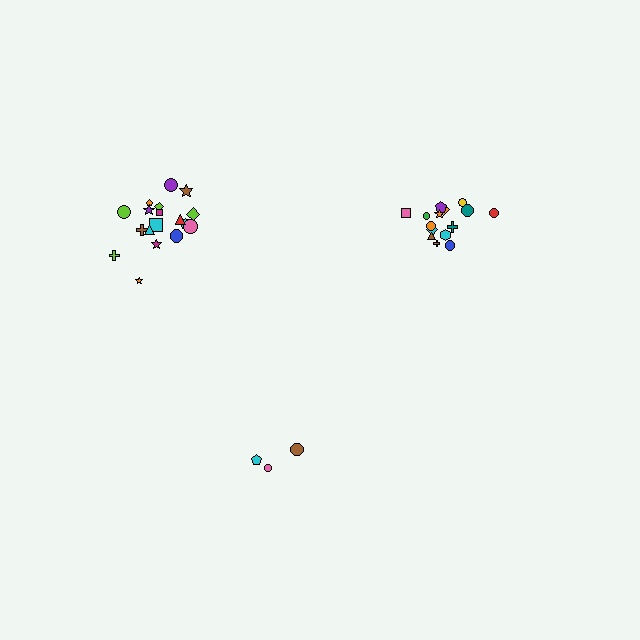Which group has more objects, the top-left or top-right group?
The top-left group.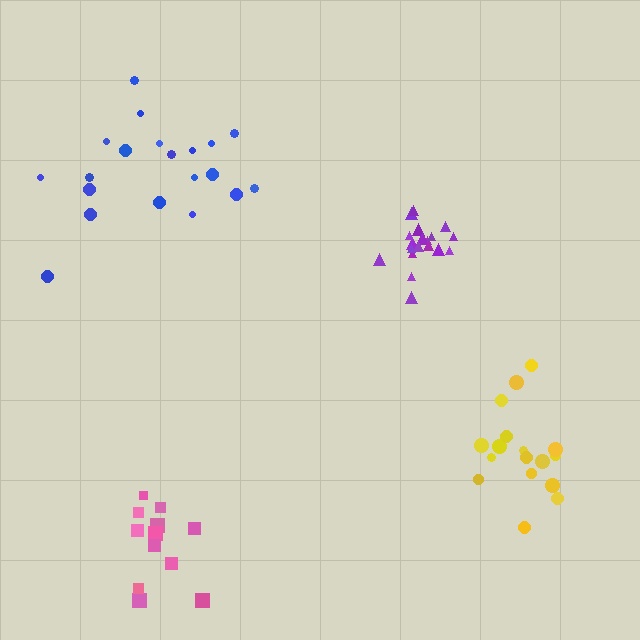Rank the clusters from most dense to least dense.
purple, yellow, blue, pink.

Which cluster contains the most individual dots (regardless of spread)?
Blue (21).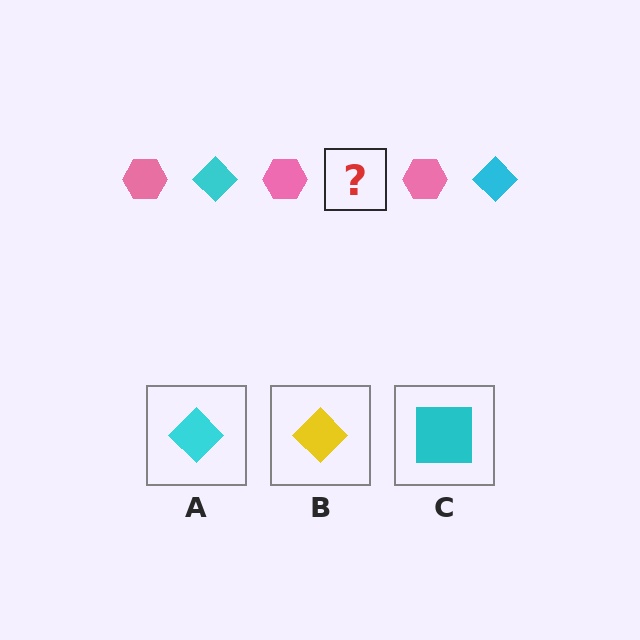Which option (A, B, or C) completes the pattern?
A.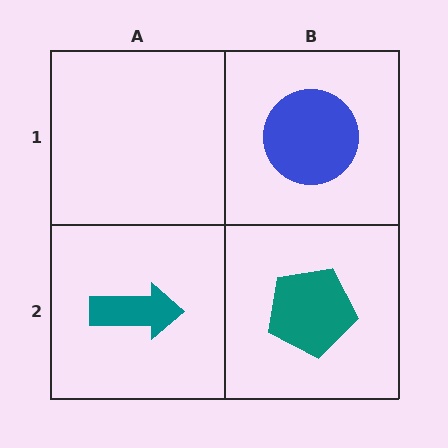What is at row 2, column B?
A teal pentagon.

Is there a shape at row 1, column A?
No, that cell is empty.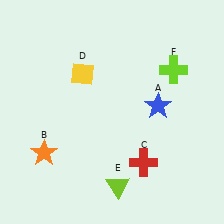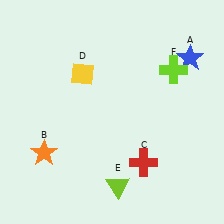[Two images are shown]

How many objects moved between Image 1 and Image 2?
1 object moved between the two images.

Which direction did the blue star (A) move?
The blue star (A) moved up.